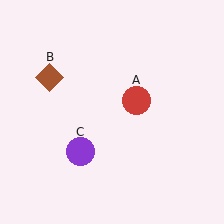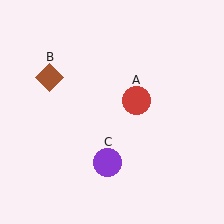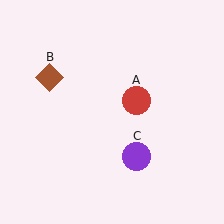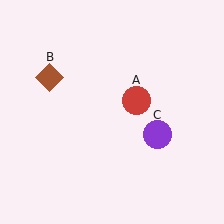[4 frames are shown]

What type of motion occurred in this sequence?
The purple circle (object C) rotated counterclockwise around the center of the scene.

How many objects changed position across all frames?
1 object changed position: purple circle (object C).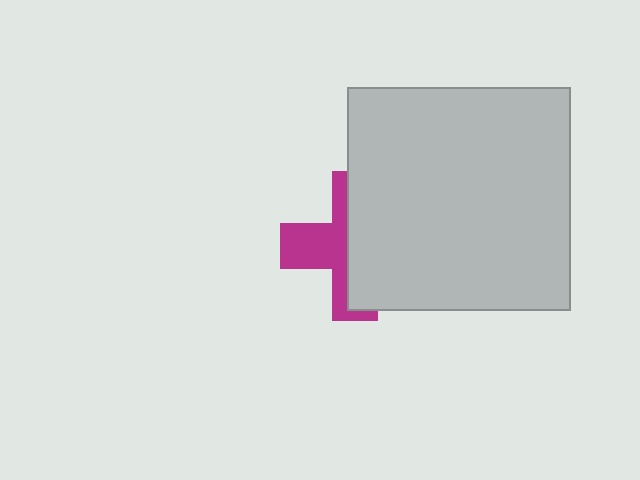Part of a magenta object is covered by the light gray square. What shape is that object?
It is a cross.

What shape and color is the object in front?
The object in front is a light gray square.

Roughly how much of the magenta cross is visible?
A small part of it is visible (roughly 44%).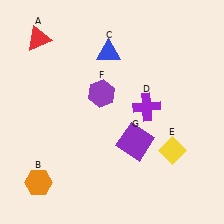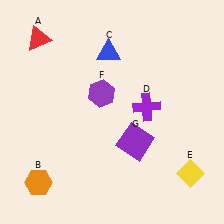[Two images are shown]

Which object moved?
The yellow diamond (E) moved down.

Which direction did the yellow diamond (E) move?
The yellow diamond (E) moved down.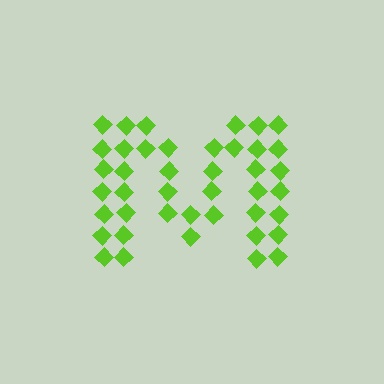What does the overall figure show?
The overall figure shows the letter M.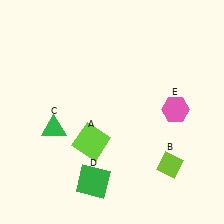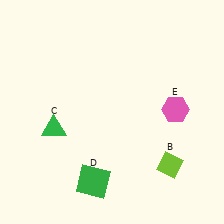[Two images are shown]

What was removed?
The lime square (A) was removed in Image 2.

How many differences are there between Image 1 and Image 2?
There is 1 difference between the two images.